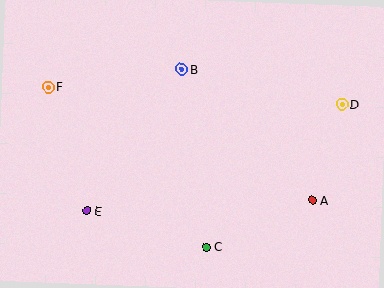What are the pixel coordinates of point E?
Point E is at (87, 211).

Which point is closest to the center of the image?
Point B at (182, 69) is closest to the center.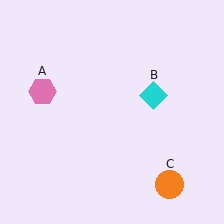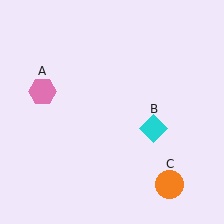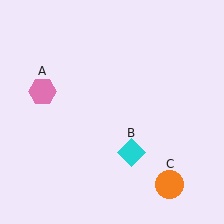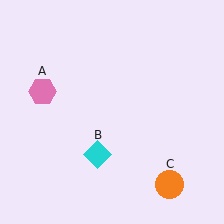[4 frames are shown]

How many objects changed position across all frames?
1 object changed position: cyan diamond (object B).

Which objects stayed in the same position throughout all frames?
Pink hexagon (object A) and orange circle (object C) remained stationary.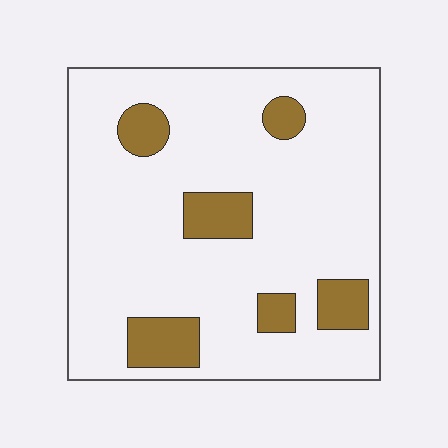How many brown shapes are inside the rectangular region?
6.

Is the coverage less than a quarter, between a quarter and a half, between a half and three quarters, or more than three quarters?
Less than a quarter.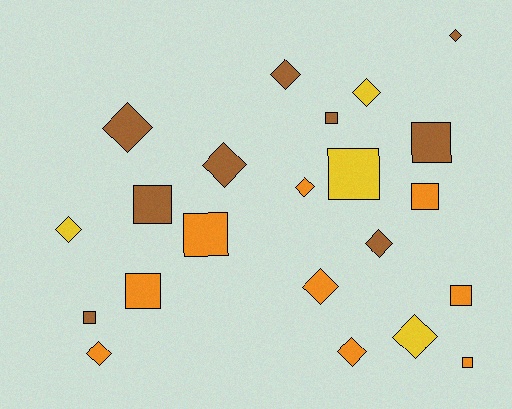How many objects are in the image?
There are 22 objects.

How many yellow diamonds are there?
There are 3 yellow diamonds.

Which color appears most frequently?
Orange, with 9 objects.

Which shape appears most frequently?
Diamond, with 12 objects.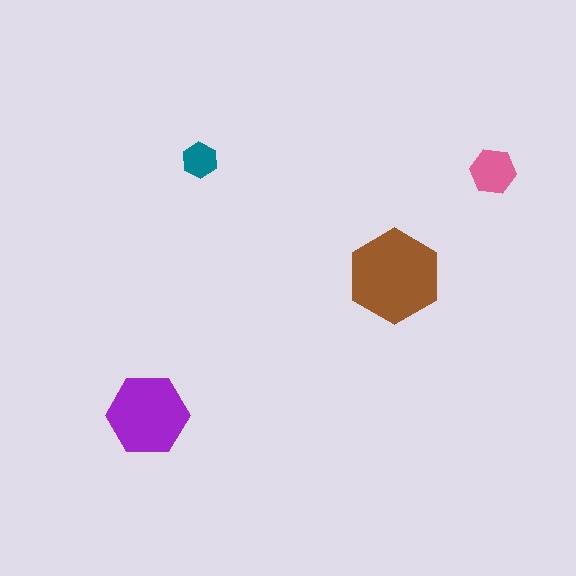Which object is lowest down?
The purple hexagon is bottommost.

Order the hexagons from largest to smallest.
the brown one, the purple one, the pink one, the teal one.